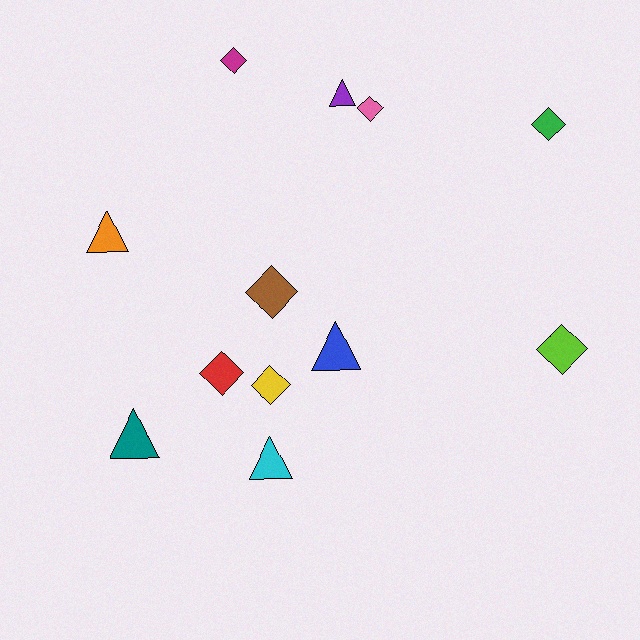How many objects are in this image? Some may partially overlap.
There are 12 objects.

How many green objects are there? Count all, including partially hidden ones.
There is 1 green object.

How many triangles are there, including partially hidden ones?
There are 5 triangles.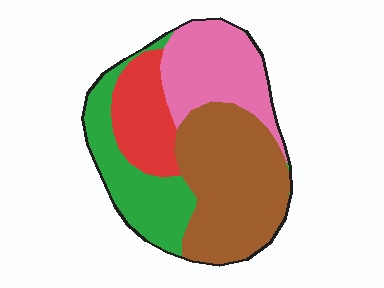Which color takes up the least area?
Red, at roughly 15%.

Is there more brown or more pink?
Brown.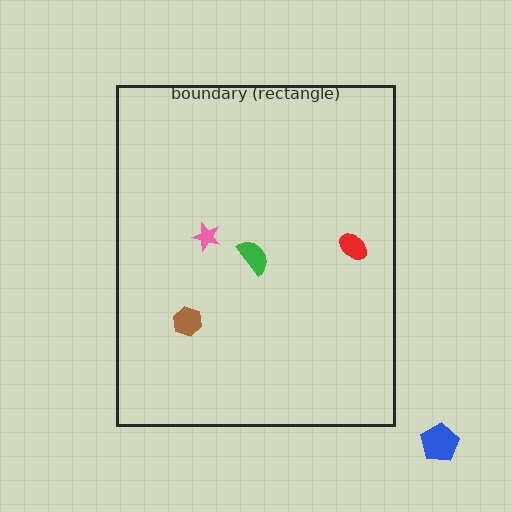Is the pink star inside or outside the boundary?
Inside.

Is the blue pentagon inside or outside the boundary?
Outside.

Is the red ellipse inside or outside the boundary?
Inside.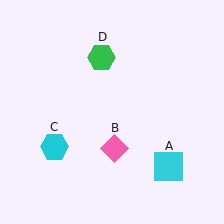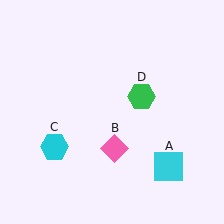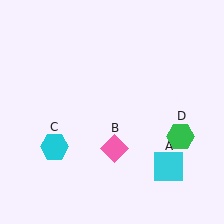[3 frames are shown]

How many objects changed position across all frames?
1 object changed position: green hexagon (object D).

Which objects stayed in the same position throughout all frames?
Cyan square (object A) and pink diamond (object B) and cyan hexagon (object C) remained stationary.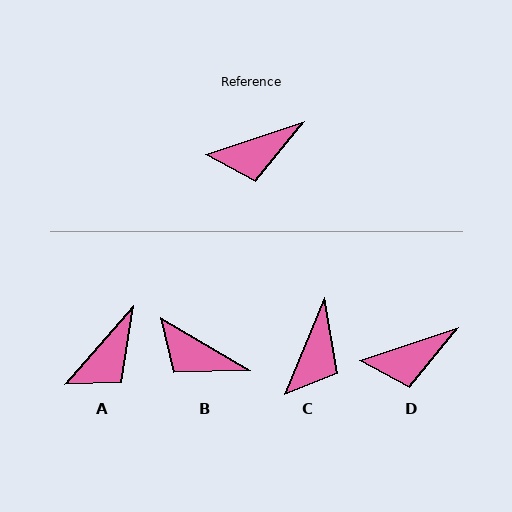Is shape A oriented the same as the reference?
No, it is off by about 30 degrees.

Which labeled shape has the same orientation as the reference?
D.